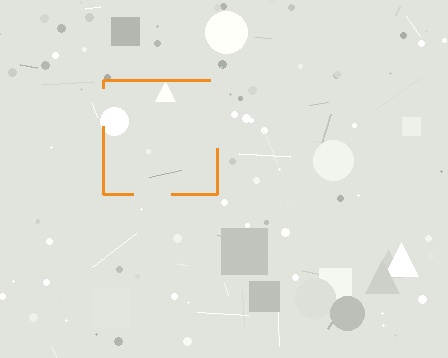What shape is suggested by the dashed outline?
The dashed outline suggests a square.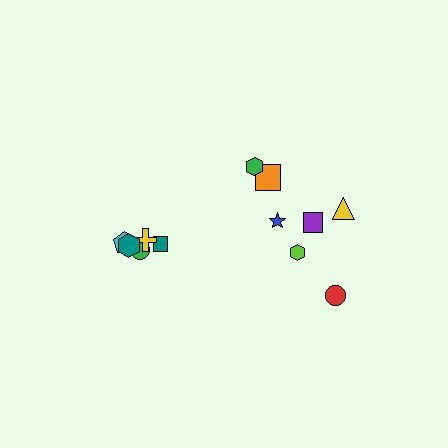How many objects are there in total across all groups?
There are 12 objects.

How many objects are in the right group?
There are 7 objects.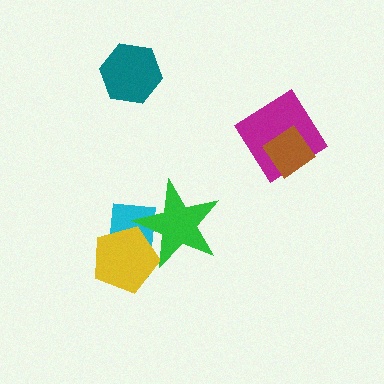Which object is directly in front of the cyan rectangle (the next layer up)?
The yellow pentagon is directly in front of the cyan rectangle.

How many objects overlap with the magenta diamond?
1 object overlaps with the magenta diamond.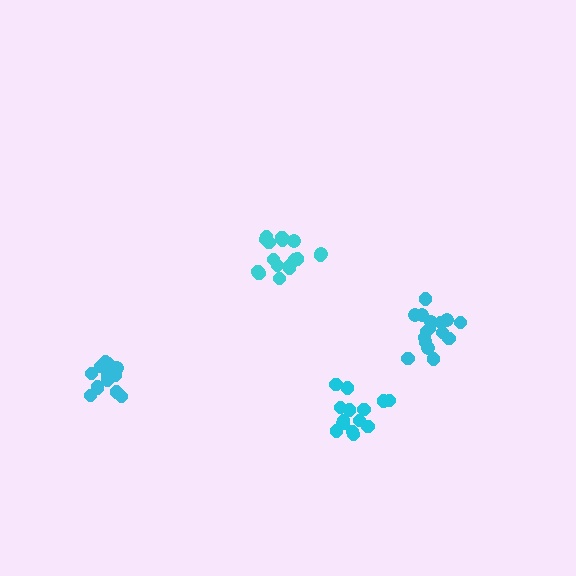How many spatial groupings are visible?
There are 4 spatial groupings.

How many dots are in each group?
Group 1: 14 dots, Group 2: 17 dots, Group 3: 14 dots, Group 4: 16 dots (61 total).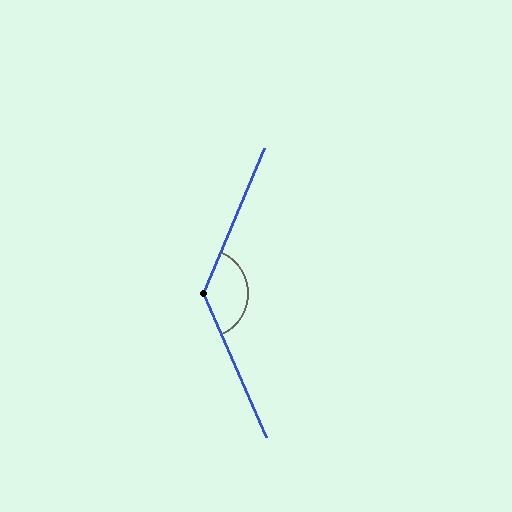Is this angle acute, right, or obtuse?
It is obtuse.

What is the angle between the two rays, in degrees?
Approximately 134 degrees.